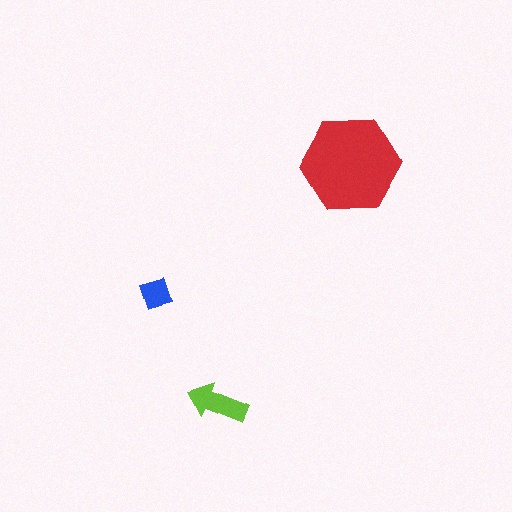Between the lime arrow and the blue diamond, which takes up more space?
The lime arrow.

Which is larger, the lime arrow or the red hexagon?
The red hexagon.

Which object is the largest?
The red hexagon.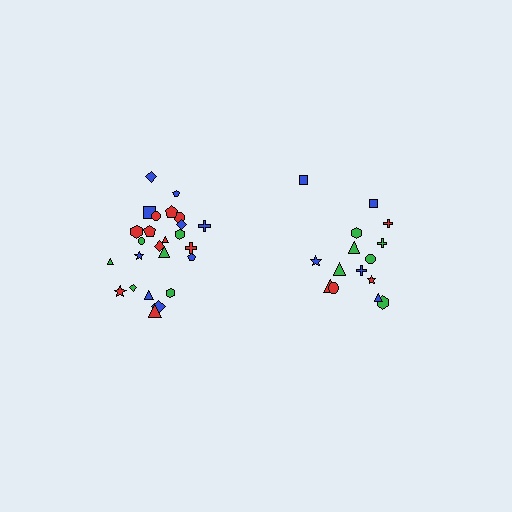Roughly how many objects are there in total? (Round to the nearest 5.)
Roughly 40 objects in total.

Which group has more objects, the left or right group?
The left group.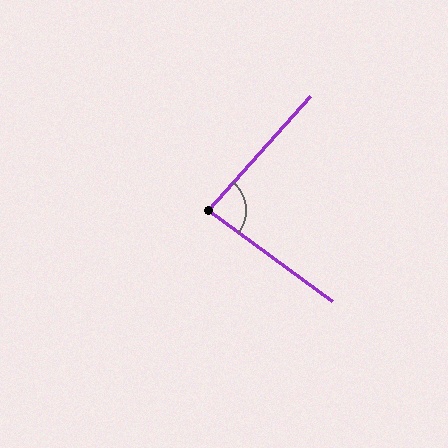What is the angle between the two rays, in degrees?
Approximately 85 degrees.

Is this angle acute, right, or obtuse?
It is acute.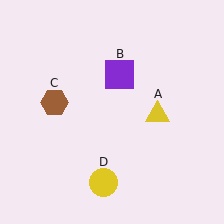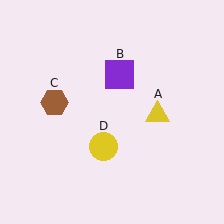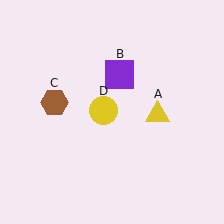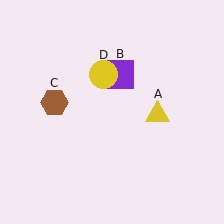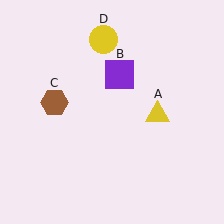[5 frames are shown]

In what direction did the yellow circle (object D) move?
The yellow circle (object D) moved up.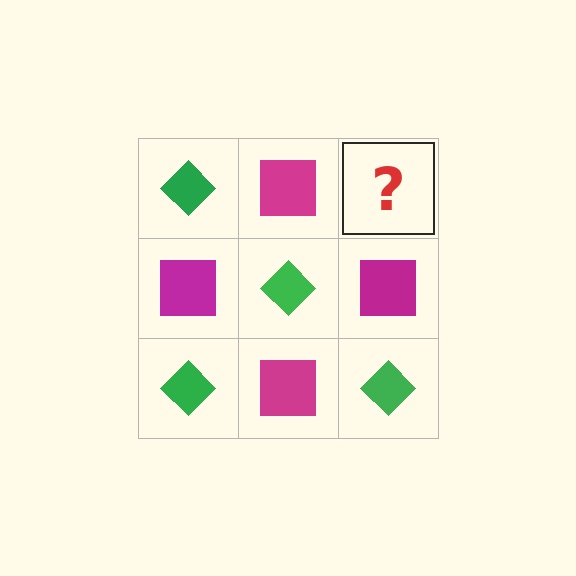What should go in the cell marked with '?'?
The missing cell should contain a green diamond.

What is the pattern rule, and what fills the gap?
The rule is that it alternates green diamond and magenta square in a checkerboard pattern. The gap should be filled with a green diamond.